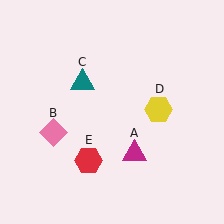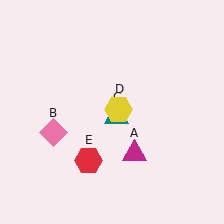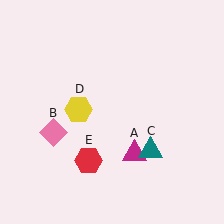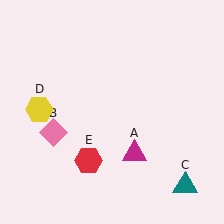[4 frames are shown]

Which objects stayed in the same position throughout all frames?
Magenta triangle (object A) and pink diamond (object B) and red hexagon (object E) remained stationary.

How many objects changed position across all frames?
2 objects changed position: teal triangle (object C), yellow hexagon (object D).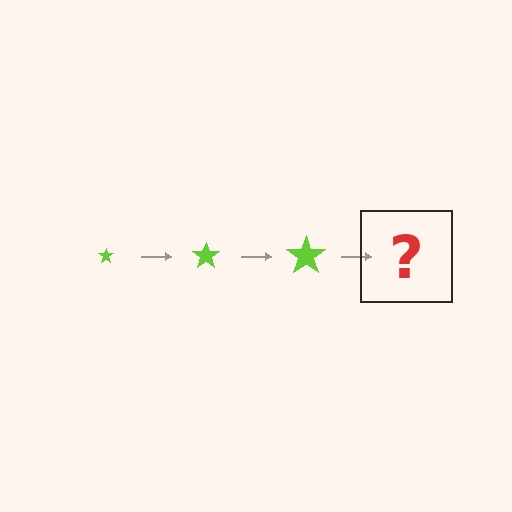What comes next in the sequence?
The next element should be a lime star, larger than the previous one.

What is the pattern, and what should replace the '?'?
The pattern is that the star gets progressively larger each step. The '?' should be a lime star, larger than the previous one.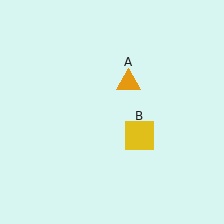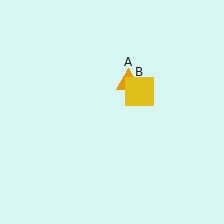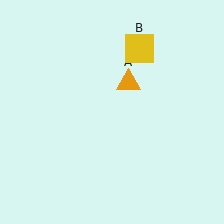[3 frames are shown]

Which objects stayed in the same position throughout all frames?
Orange triangle (object A) remained stationary.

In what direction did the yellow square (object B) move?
The yellow square (object B) moved up.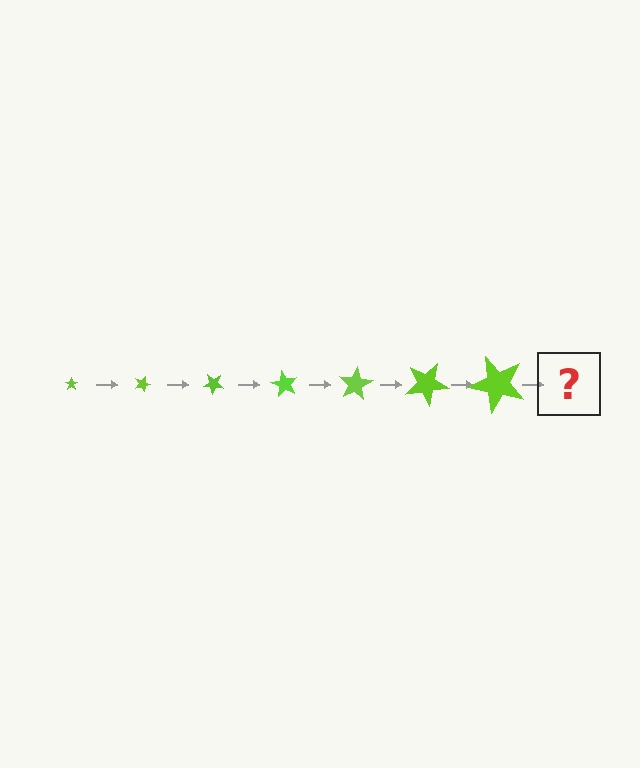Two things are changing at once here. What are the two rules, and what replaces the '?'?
The two rules are that the star grows larger each step and it rotates 20 degrees each step. The '?' should be a star, larger than the previous one and rotated 140 degrees from the start.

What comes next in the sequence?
The next element should be a star, larger than the previous one and rotated 140 degrees from the start.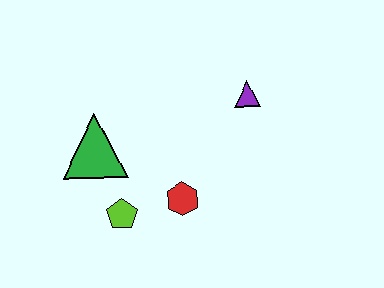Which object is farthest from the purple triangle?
The lime pentagon is farthest from the purple triangle.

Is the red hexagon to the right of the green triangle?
Yes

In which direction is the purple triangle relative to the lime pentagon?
The purple triangle is to the right of the lime pentagon.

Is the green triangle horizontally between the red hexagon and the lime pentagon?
No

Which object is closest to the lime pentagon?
The red hexagon is closest to the lime pentagon.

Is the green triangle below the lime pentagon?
No